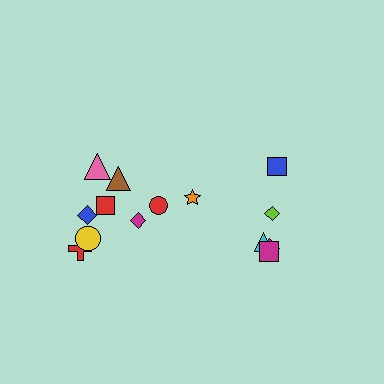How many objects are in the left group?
There are 8 objects.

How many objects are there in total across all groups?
There are 14 objects.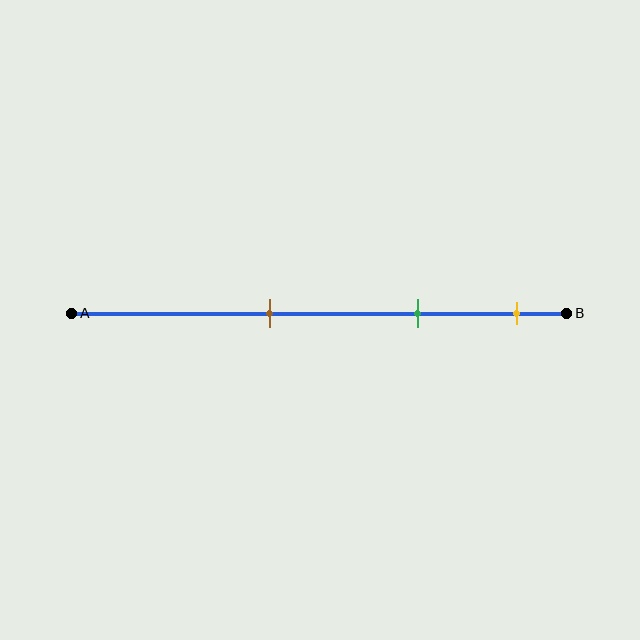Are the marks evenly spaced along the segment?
Yes, the marks are approximately evenly spaced.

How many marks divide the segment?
There are 3 marks dividing the segment.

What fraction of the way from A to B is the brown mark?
The brown mark is approximately 40% (0.4) of the way from A to B.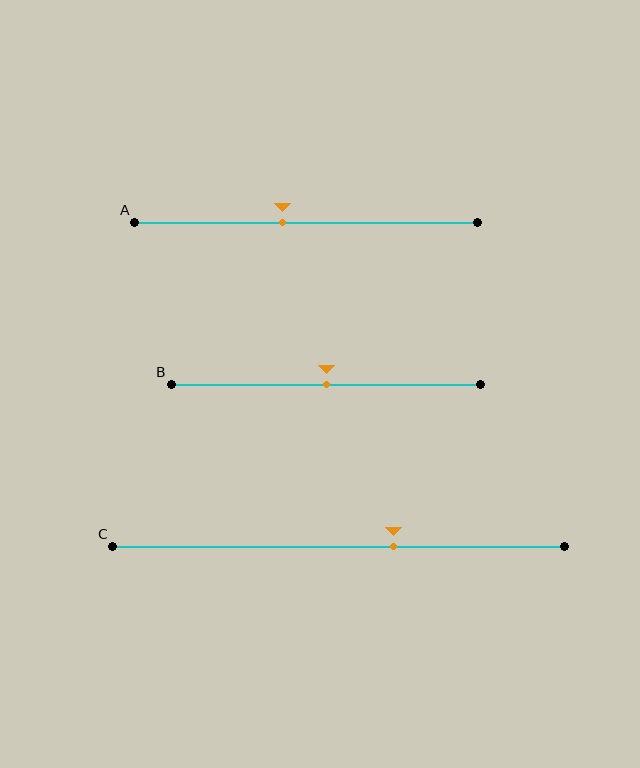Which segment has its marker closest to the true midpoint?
Segment B has its marker closest to the true midpoint.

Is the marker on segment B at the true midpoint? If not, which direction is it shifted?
Yes, the marker on segment B is at the true midpoint.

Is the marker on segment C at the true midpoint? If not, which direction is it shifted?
No, the marker on segment C is shifted to the right by about 12% of the segment length.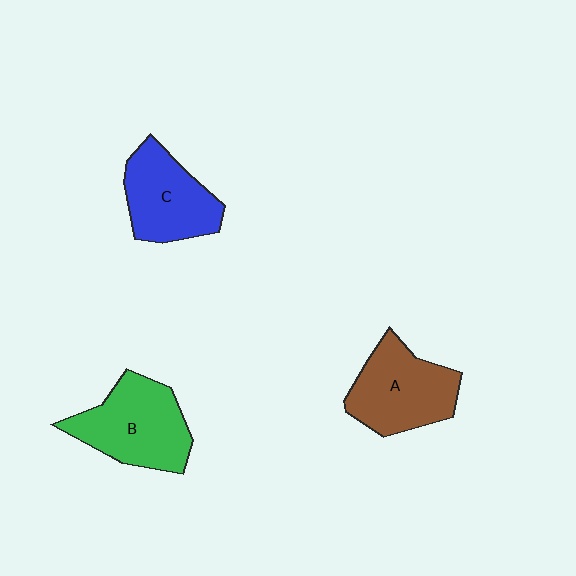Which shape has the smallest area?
Shape C (blue).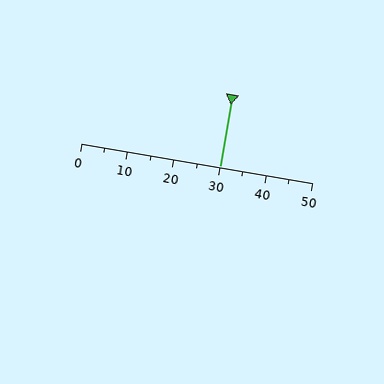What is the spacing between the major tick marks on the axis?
The major ticks are spaced 10 apart.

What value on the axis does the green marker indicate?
The marker indicates approximately 30.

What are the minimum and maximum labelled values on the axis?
The axis runs from 0 to 50.